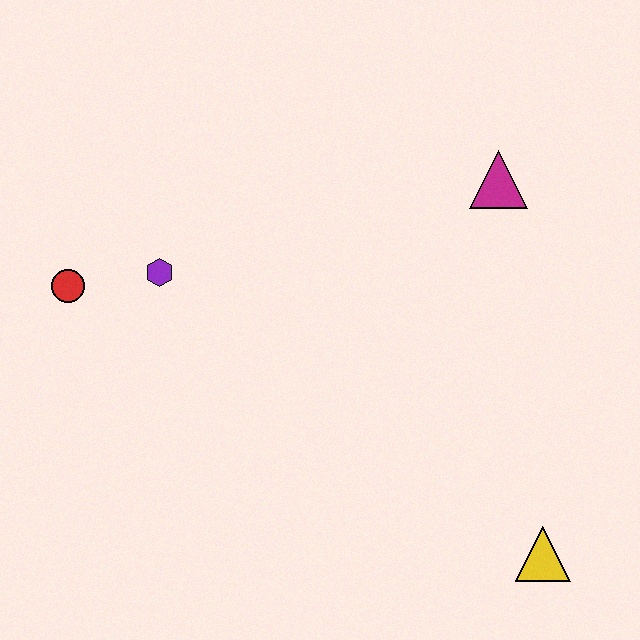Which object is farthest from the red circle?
The yellow triangle is farthest from the red circle.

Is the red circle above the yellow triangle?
Yes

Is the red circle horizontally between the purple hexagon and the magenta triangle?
No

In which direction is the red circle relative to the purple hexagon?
The red circle is to the left of the purple hexagon.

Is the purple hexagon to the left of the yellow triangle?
Yes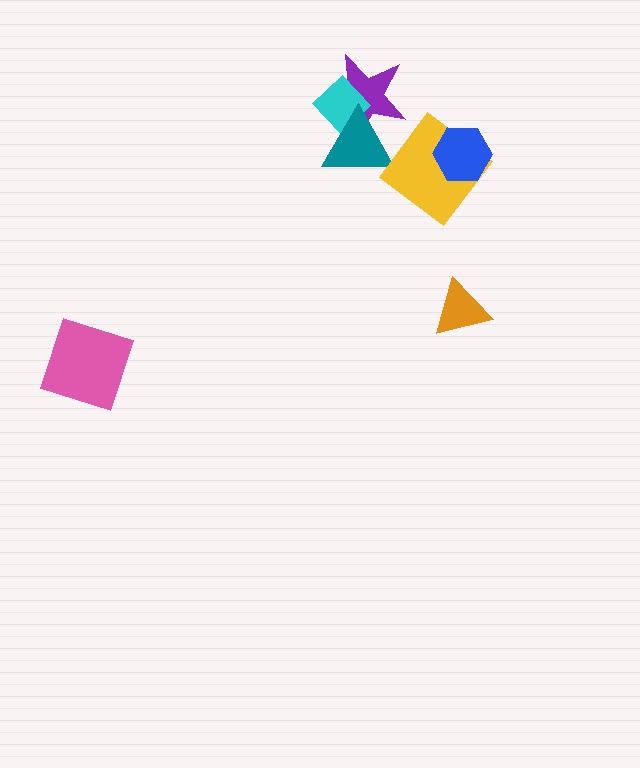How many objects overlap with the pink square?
0 objects overlap with the pink square.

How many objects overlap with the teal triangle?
2 objects overlap with the teal triangle.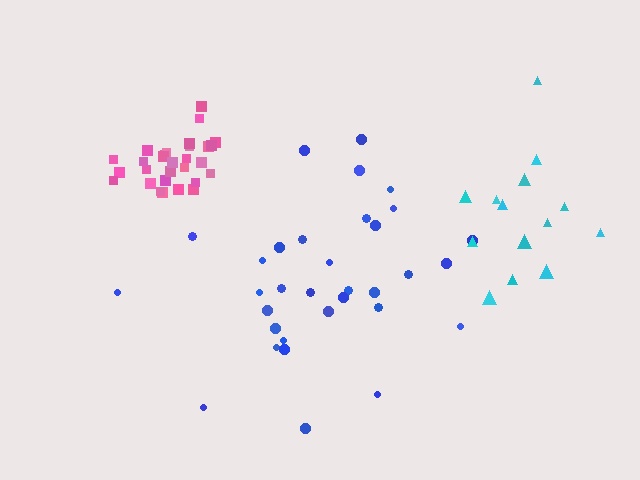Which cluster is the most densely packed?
Pink.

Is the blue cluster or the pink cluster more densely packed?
Pink.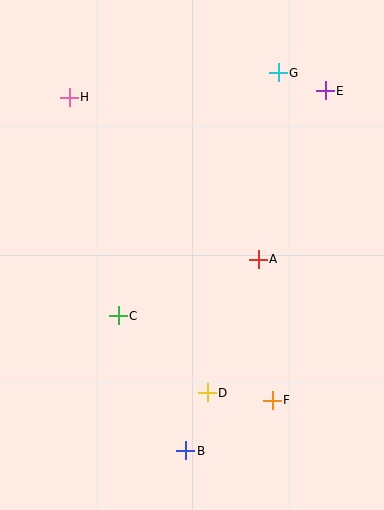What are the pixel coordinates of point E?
Point E is at (325, 91).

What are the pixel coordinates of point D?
Point D is at (207, 393).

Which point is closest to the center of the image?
Point A at (258, 259) is closest to the center.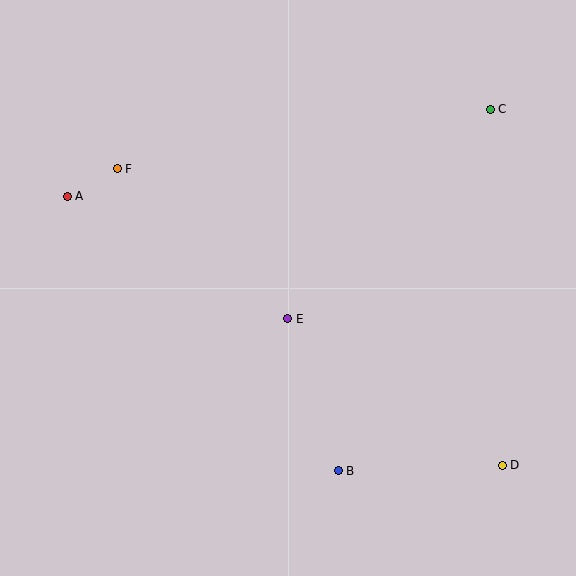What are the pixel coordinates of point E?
Point E is at (288, 319).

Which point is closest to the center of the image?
Point E at (288, 319) is closest to the center.